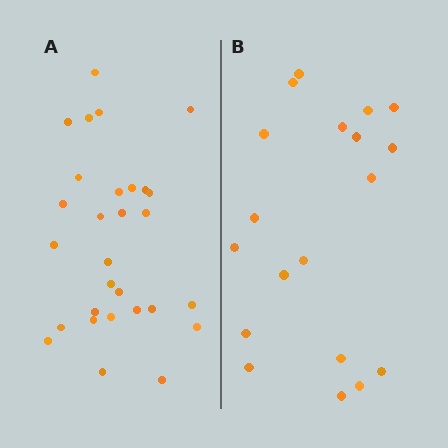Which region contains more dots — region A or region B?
Region A (the left region) has more dots.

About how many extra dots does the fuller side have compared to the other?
Region A has roughly 10 or so more dots than region B.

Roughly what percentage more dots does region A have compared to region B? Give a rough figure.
About 55% more.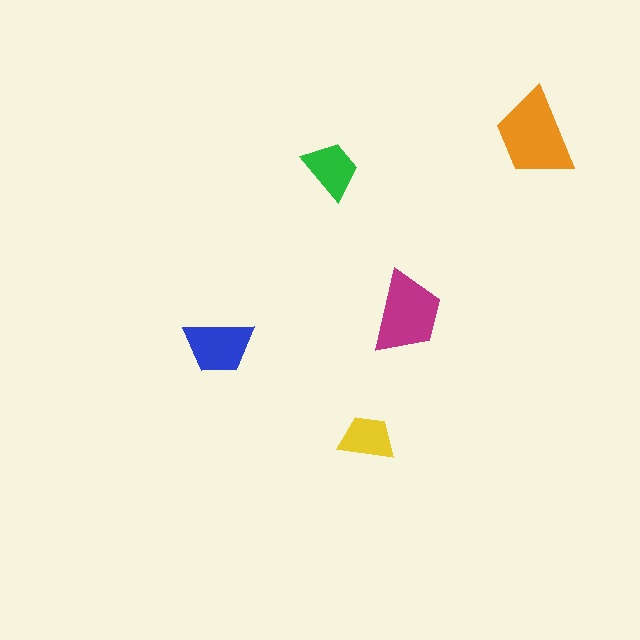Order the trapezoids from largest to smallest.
the orange one, the magenta one, the blue one, the green one, the yellow one.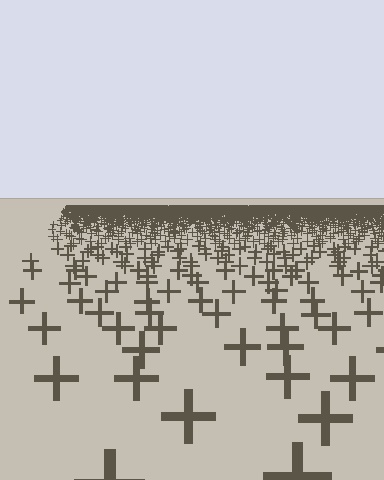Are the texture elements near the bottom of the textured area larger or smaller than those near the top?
Larger. Near the bottom, elements are closer to the viewer and appear at a bigger on-screen size.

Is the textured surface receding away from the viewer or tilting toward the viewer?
The surface is receding away from the viewer. Texture elements get smaller and denser toward the top.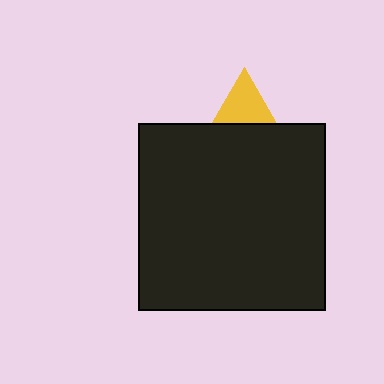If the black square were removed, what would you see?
You would see the complete yellow triangle.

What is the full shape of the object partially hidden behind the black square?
The partially hidden object is a yellow triangle.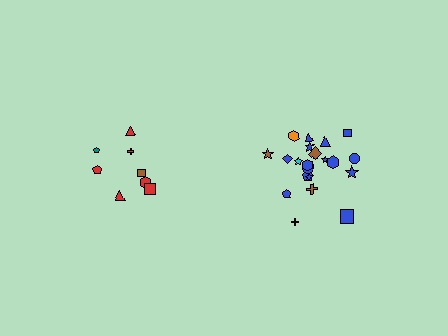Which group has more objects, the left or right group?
The right group.